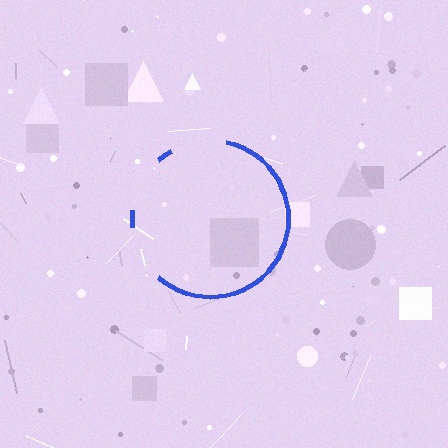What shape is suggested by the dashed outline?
The dashed outline suggests a circle.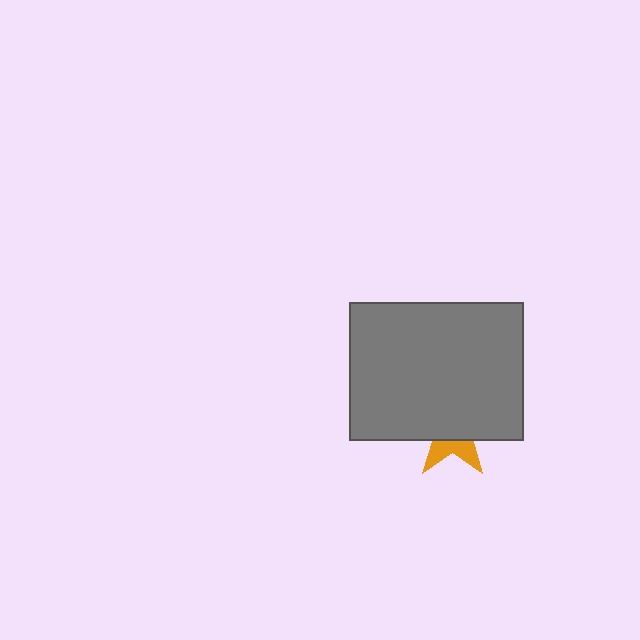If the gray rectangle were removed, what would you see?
You would see the complete orange star.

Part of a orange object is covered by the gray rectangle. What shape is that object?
It is a star.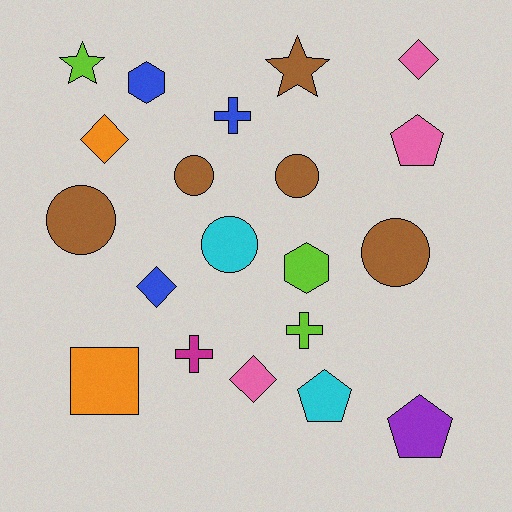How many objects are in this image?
There are 20 objects.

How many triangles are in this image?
There are no triangles.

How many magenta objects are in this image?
There is 1 magenta object.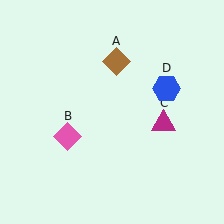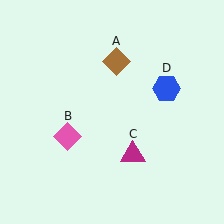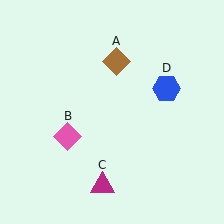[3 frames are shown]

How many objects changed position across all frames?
1 object changed position: magenta triangle (object C).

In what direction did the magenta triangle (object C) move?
The magenta triangle (object C) moved down and to the left.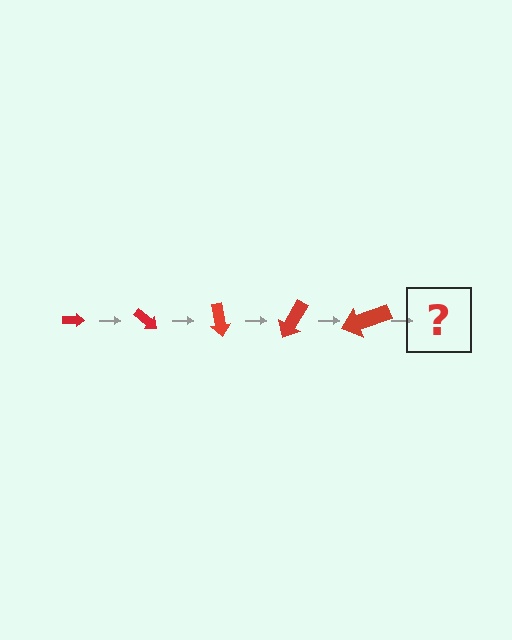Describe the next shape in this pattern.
It should be an arrow, larger than the previous one and rotated 200 degrees from the start.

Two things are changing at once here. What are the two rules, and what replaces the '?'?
The two rules are that the arrow grows larger each step and it rotates 40 degrees each step. The '?' should be an arrow, larger than the previous one and rotated 200 degrees from the start.